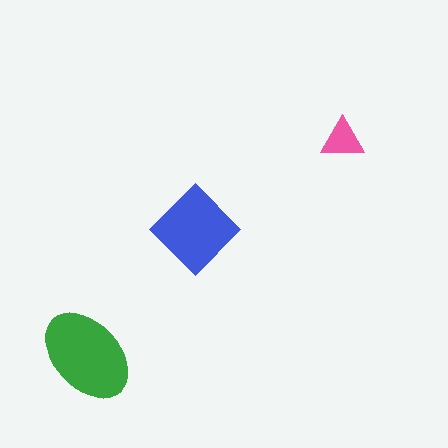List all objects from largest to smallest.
The green ellipse, the blue diamond, the pink triangle.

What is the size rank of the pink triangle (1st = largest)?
3rd.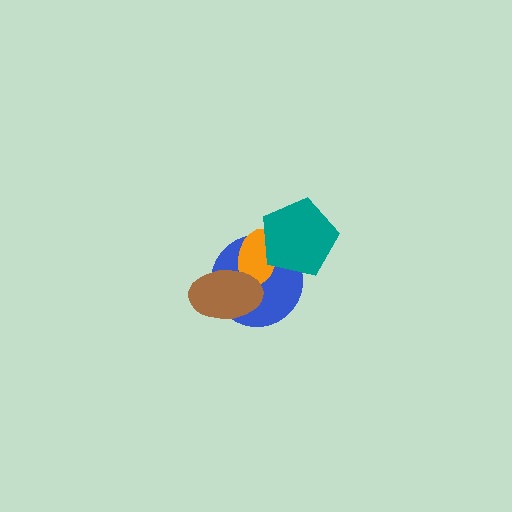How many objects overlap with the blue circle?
3 objects overlap with the blue circle.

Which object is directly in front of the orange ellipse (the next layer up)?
The brown ellipse is directly in front of the orange ellipse.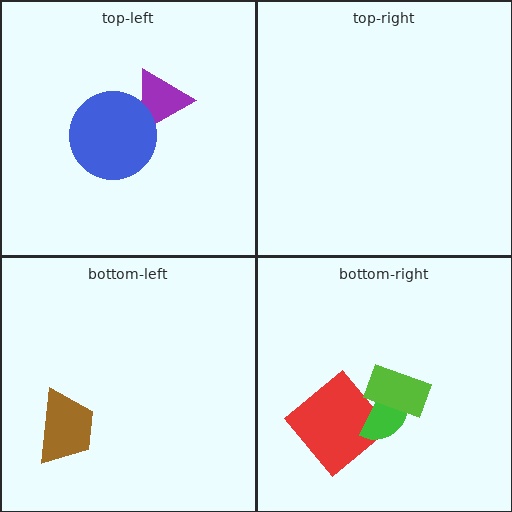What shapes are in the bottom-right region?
The red diamond, the green semicircle, the lime rectangle.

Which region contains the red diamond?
The bottom-right region.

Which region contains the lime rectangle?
The bottom-right region.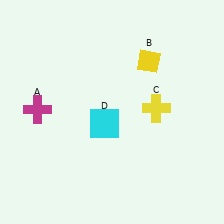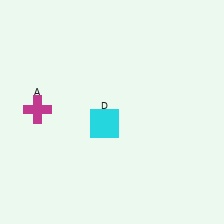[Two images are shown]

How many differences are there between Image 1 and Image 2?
There are 2 differences between the two images.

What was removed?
The yellow cross (C), the yellow diamond (B) were removed in Image 2.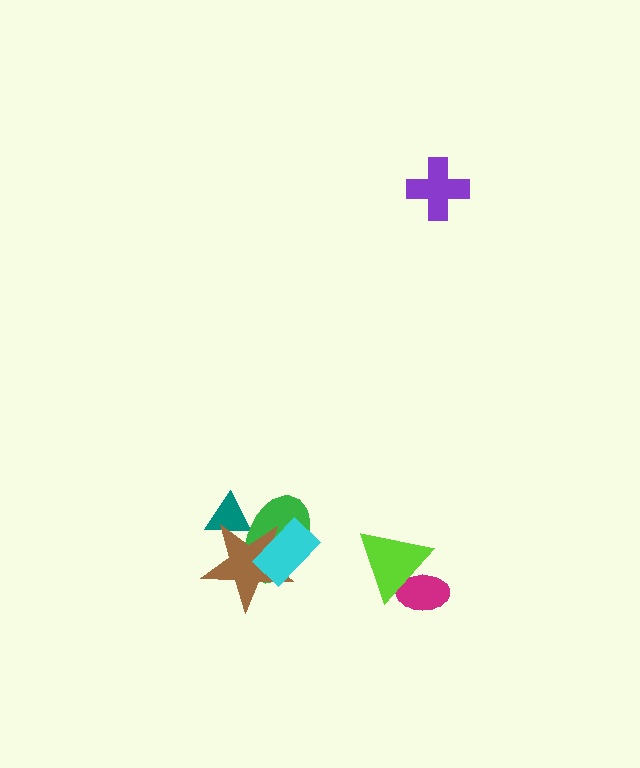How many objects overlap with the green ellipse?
3 objects overlap with the green ellipse.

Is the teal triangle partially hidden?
Yes, it is partially covered by another shape.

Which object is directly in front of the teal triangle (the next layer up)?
The green ellipse is directly in front of the teal triangle.